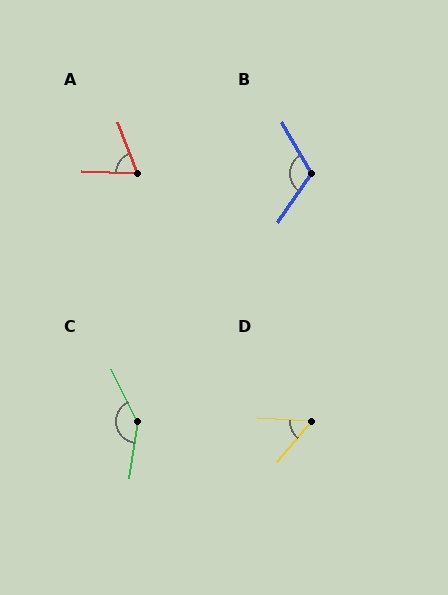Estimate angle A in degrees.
Approximately 67 degrees.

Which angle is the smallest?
D, at approximately 53 degrees.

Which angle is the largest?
C, at approximately 146 degrees.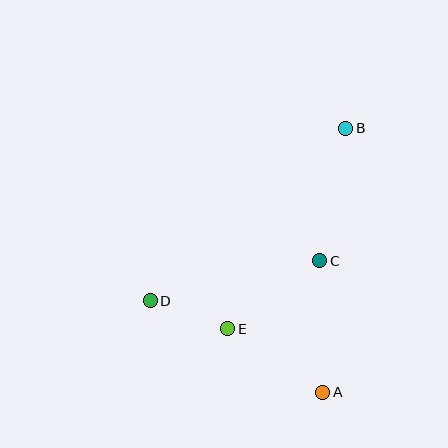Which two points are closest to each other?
Points D and E are closest to each other.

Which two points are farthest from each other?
Points A and B are farthest from each other.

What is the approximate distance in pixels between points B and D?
The distance between B and D is approximately 261 pixels.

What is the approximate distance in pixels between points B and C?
The distance between B and C is approximately 135 pixels.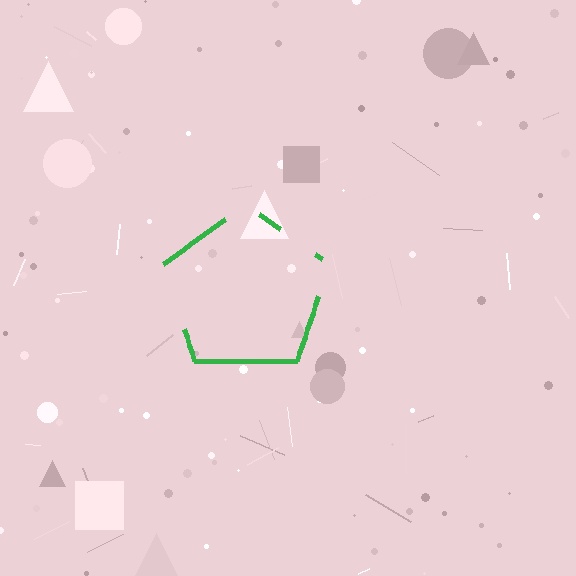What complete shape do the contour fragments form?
The contour fragments form a pentagon.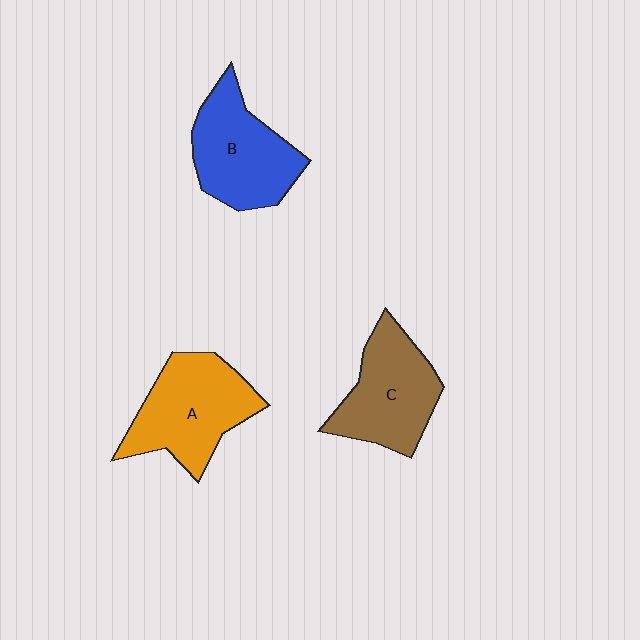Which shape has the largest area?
Shape A (orange).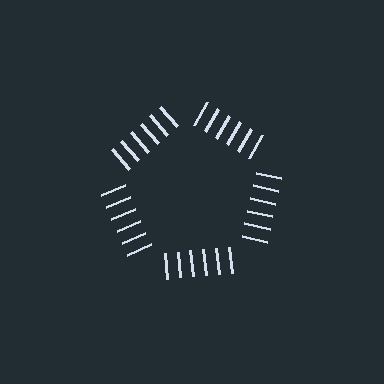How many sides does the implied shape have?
5 sides — the line-ends trace a pentagon.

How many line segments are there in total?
30 — 6 along each of the 5 edges.